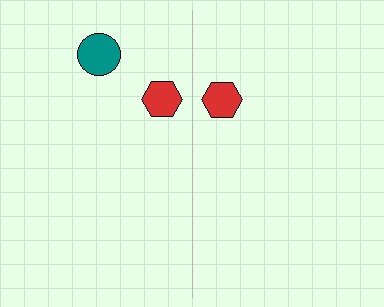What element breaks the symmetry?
A teal circle is missing from the right side.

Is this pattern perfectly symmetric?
No, the pattern is not perfectly symmetric. A teal circle is missing from the right side.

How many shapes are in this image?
There are 3 shapes in this image.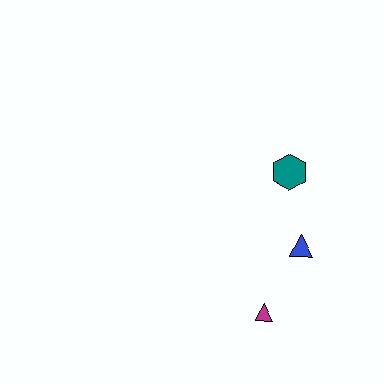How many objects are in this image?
There are 3 objects.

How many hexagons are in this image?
There is 1 hexagon.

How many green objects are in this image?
There are no green objects.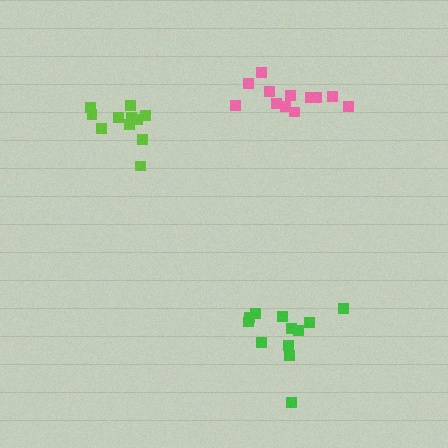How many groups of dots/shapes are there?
There are 3 groups.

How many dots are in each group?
Group 1: 11 dots, Group 2: 12 dots, Group 3: 12 dots (35 total).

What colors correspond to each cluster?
The clusters are colored: lime, green, pink.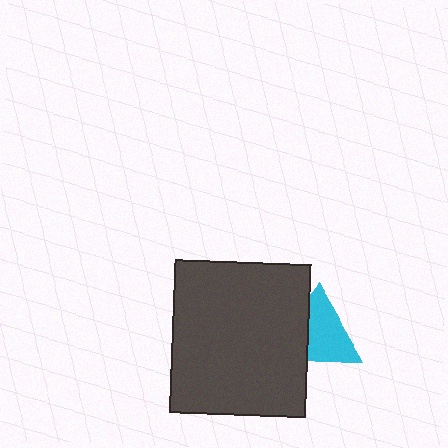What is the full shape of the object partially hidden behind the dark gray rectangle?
The partially hidden object is a cyan triangle.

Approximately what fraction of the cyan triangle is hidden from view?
Roughly 34% of the cyan triangle is hidden behind the dark gray rectangle.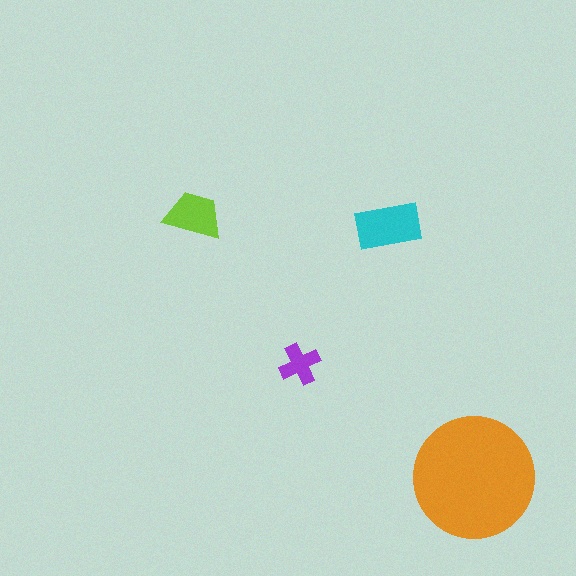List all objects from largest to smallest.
The orange circle, the cyan rectangle, the lime trapezoid, the purple cross.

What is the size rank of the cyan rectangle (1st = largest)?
2nd.